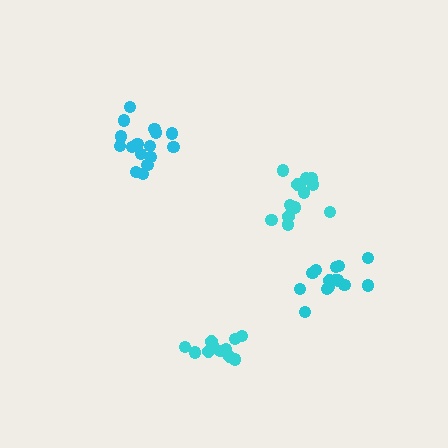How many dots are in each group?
Group 1: 16 dots, Group 2: 14 dots, Group 3: 13 dots, Group 4: 11 dots (54 total).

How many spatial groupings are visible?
There are 4 spatial groupings.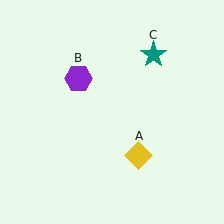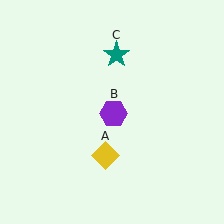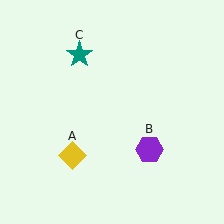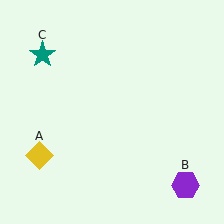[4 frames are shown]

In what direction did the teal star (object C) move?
The teal star (object C) moved left.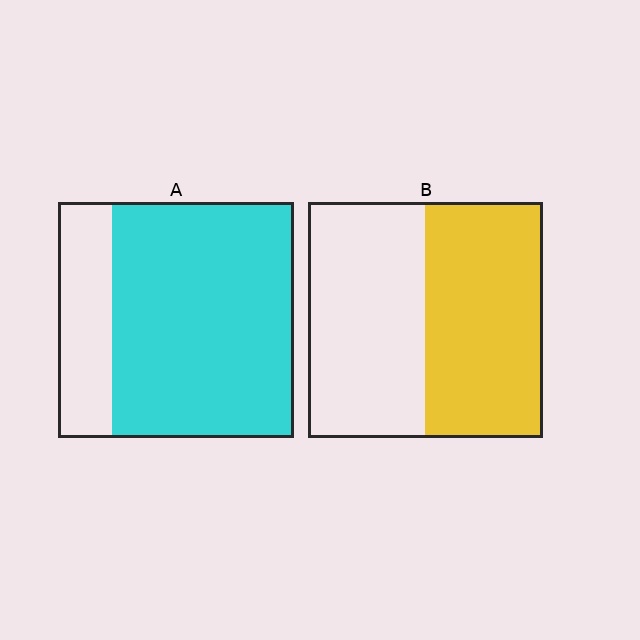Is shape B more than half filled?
Roughly half.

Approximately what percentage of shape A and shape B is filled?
A is approximately 75% and B is approximately 50%.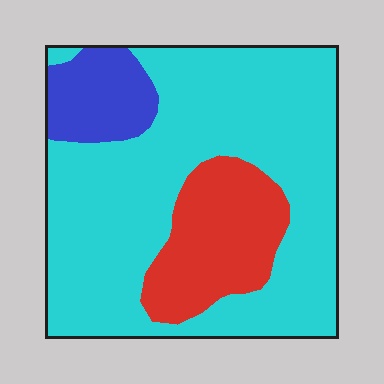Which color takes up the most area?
Cyan, at roughly 70%.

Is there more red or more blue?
Red.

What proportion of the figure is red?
Red covers 19% of the figure.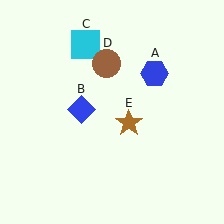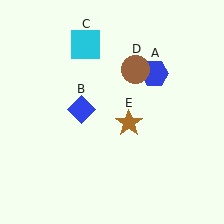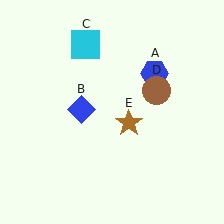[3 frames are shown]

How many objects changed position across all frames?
1 object changed position: brown circle (object D).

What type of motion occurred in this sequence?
The brown circle (object D) rotated clockwise around the center of the scene.